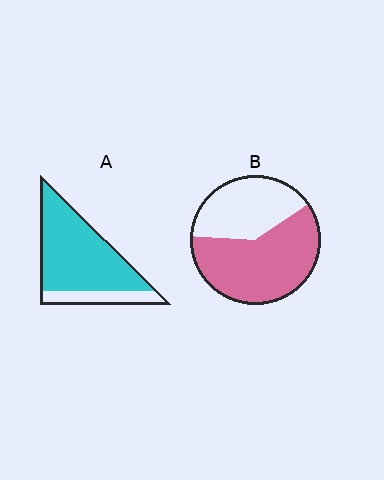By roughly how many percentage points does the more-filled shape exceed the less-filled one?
By roughly 20 percentage points (A over B).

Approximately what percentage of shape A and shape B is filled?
A is approximately 80% and B is approximately 60%.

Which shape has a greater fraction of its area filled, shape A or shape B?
Shape A.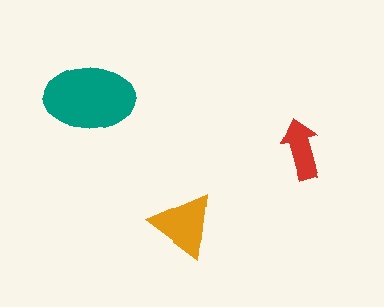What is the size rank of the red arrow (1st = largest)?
3rd.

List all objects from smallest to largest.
The red arrow, the orange triangle, the teal ellipse.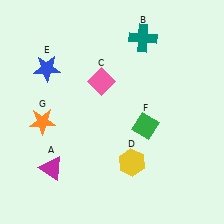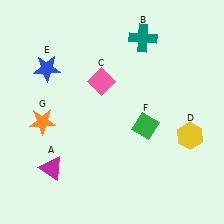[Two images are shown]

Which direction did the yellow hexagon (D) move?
The yellow hexagon (D) moved right.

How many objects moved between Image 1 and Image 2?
1 object moved between the two images.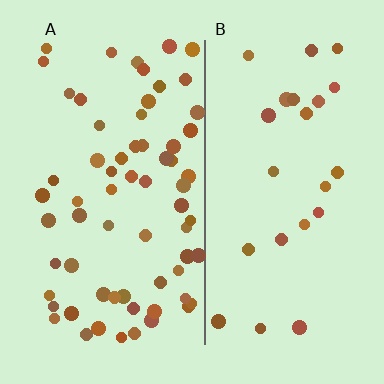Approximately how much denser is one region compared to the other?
Approximately 2.7× — region A over region B.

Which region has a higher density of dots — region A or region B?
A (the left).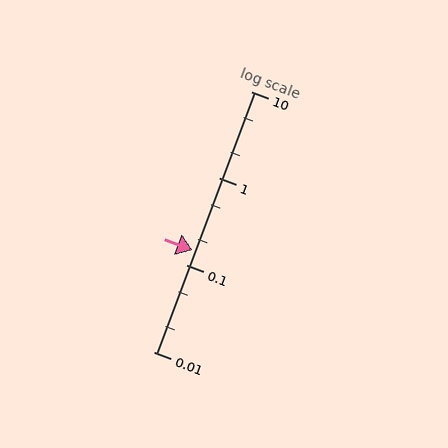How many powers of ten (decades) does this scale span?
The scale spans 3 decades, from 0.01 to 10.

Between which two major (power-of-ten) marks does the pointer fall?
The pointer is between 0.1 and 1.